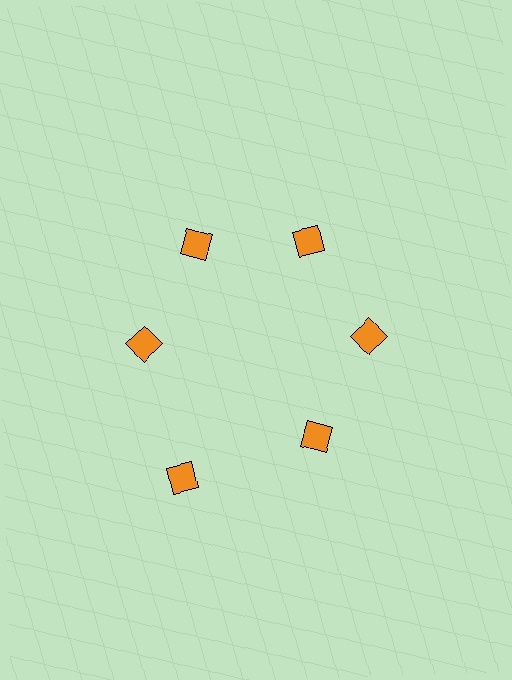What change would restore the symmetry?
The symmetry would be restored by moving it inward, back onto the ring so that all 6 diamonds sit at equal angles and equal distance from the center.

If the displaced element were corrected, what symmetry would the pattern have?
It would have 6-fold rotational symmetry — the pattern would map onto itself every 60 degrees.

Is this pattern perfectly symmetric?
No. The 6 orange diamonds are arranged in a ring, but one element near the 7 o'clock position is pushed outward from the center, breaking the 6-fold rotational symmetry.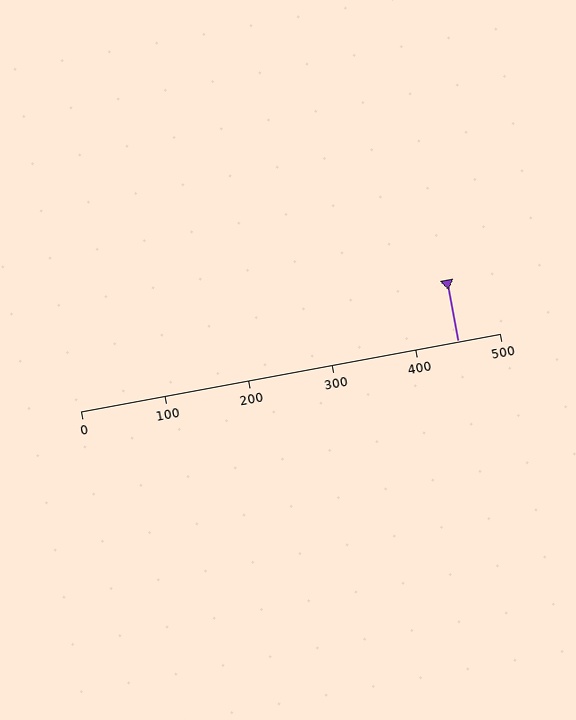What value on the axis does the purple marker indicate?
The marker indicates approximately 450.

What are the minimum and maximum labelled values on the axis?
The axis runs from 0 to 500.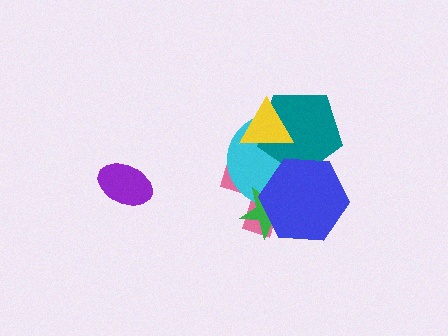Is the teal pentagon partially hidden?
Yes, it is partially covered by another shape.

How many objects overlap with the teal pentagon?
4 objects overlap with the teal pentagon.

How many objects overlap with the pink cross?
5 objects overlap with the pink cross.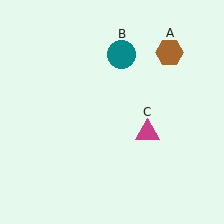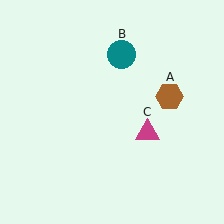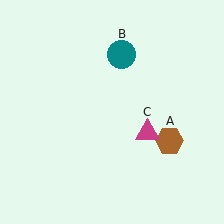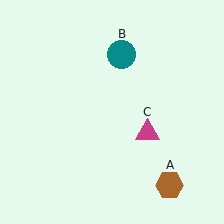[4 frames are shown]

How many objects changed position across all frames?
1 object changed position: brown hexagon (object A).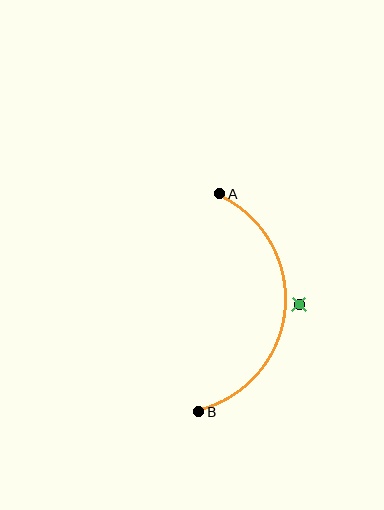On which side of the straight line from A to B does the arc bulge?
The arc bulges to the right of the straight line connecting A and B.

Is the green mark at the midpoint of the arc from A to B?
No — the green mark does not lie on the arc at all. It sits slightly outside the curve.